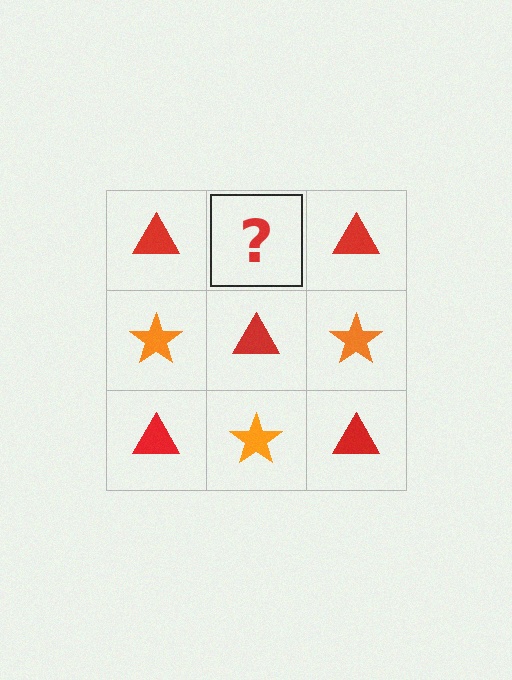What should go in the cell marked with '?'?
The missing cell should contain an orange star.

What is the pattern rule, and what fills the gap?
The rule is that it alternates red triangle and orange star in a checkerboard pattern. The gap should be filled with an orange star.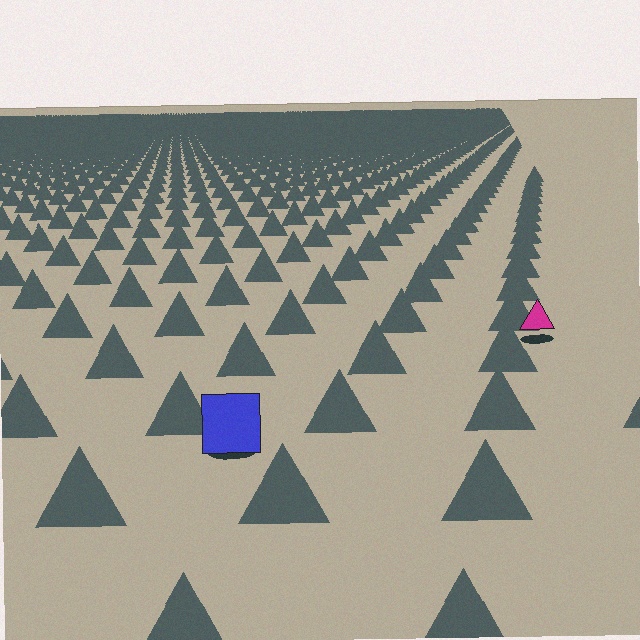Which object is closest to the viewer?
The blue square is closest. The texture marks near it are larger and more spread out.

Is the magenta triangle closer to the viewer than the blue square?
No. The blue square is closer — you can tell from the texture gradient: the ground texture is coarser near it.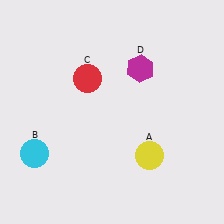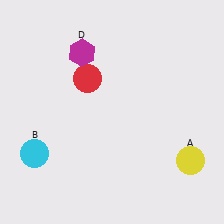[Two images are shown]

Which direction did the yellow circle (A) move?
The yellow circle (A) moved right.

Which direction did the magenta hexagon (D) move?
The magenta hexagon (D) moved left.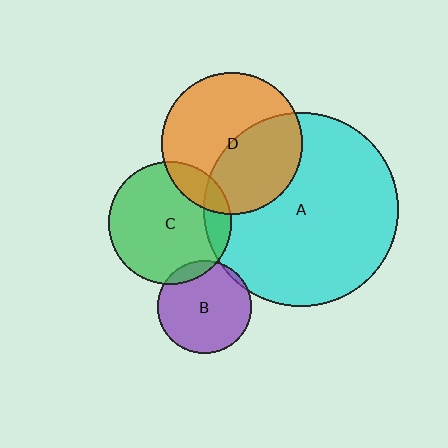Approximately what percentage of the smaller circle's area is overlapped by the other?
Approximately 15%.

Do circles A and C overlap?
Yes.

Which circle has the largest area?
Circle A (cyan).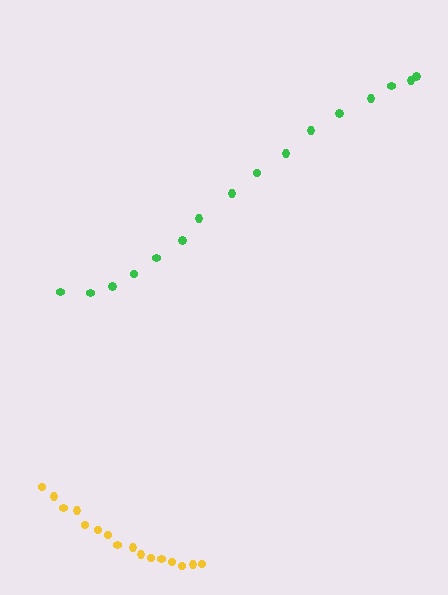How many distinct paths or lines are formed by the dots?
There are 2 distinct paths.